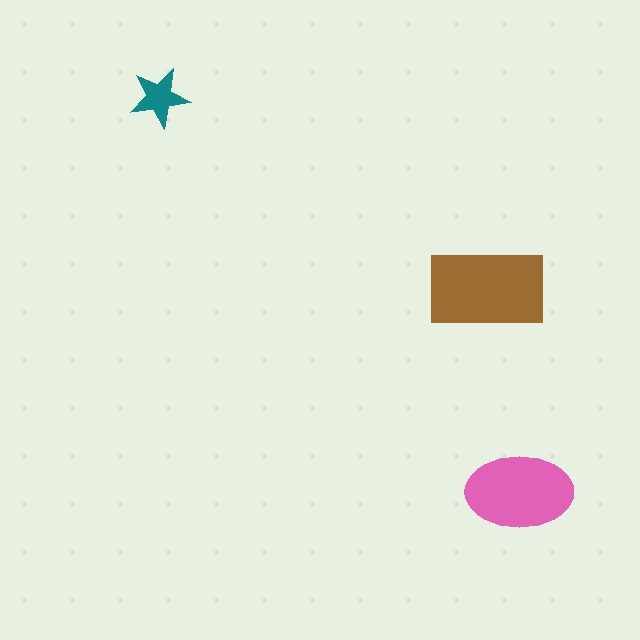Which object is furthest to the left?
The teal star is leftmost.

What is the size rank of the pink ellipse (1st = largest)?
2nd.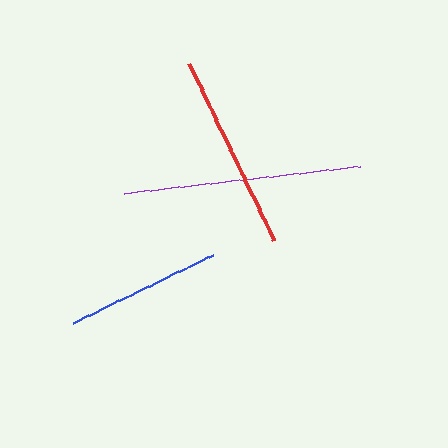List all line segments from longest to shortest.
From longest to shortest: purple, red, blue.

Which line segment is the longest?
The purple line is the longest at approximately 237 pixels.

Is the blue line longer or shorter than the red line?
The red line is longer than the blue line.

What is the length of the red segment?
The red segment is approximately 196 pixels long.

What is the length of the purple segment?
The purple segment is approximately 237 pixels long.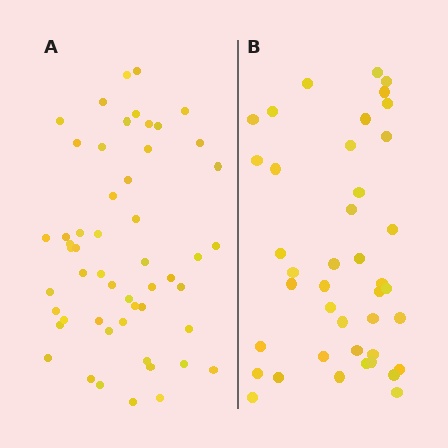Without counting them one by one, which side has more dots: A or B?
Region A (the left region) has more dots.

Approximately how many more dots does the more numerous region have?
Region A has roughly 12 or so more dots than region B.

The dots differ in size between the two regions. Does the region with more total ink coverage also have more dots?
No. Region B has more total ink coverage because its dots are larger, but region A actually contains more individual dots. Total area can be misleading — the number of items is what matters here.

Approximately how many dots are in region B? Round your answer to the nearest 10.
About 40 dots. (The exact count is 41, which rounds to 40.)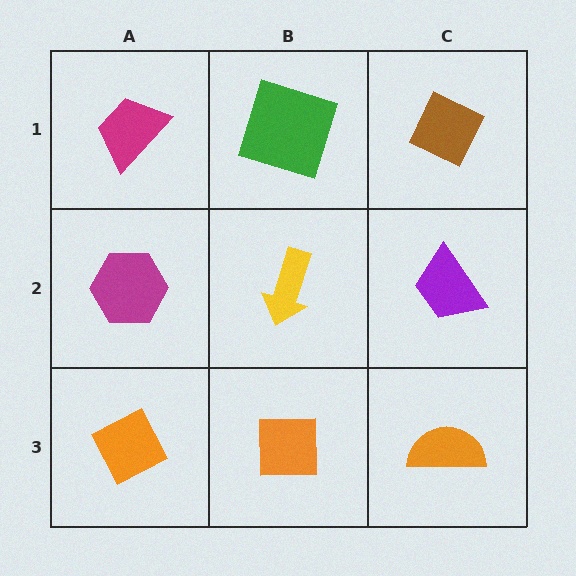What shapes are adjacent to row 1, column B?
A yellow arrow (row 2, column B), a magenta trapezoid (row 1, column A), a brown diamond (row 1, column C).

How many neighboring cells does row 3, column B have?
3.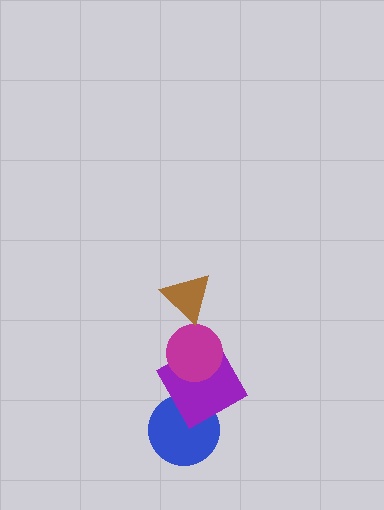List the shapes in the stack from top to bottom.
From top to bottom: the brown triangle, the magenta circle, the purple square, the blue circle.